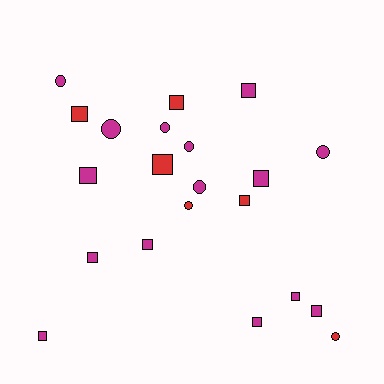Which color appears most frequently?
Magenta, with 15 objects.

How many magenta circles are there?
There are 6 magenta circles.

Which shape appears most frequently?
Square, with 13 objects.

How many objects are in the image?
There are 21 objects.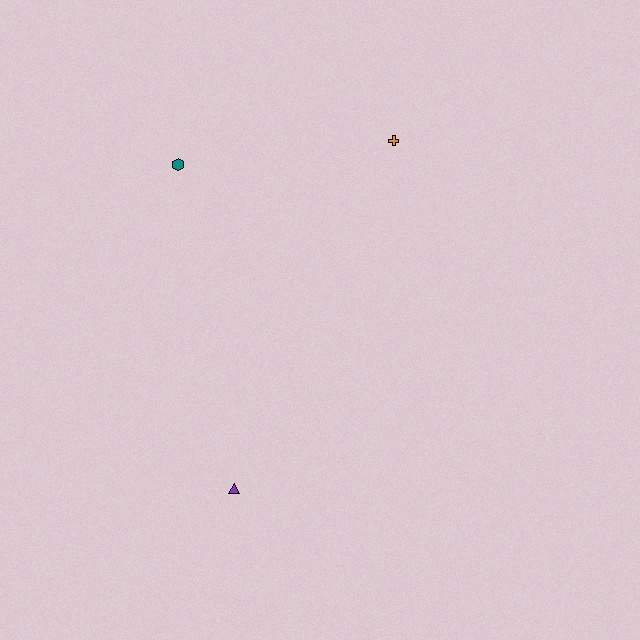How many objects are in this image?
There are 3 objects.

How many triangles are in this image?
There is 1 triangle.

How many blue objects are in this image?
There are no blue objects.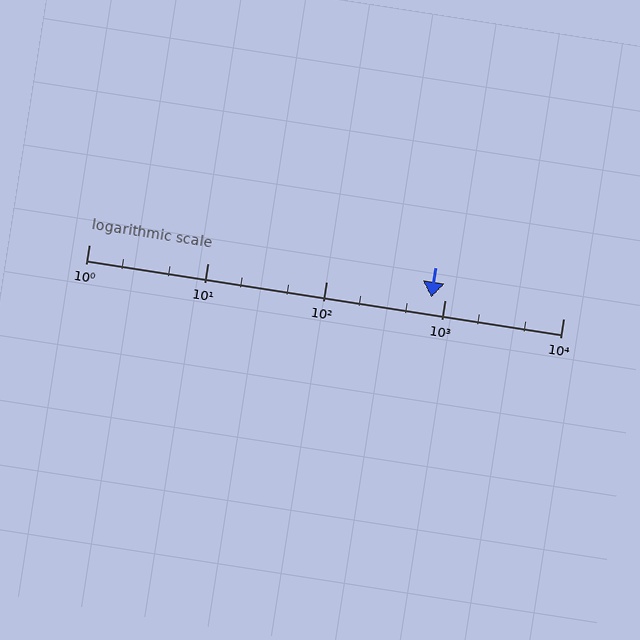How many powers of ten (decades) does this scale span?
The scale spans 4 decades, from 1 to 10000.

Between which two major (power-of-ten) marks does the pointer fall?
The pointer is between 100 and 1000.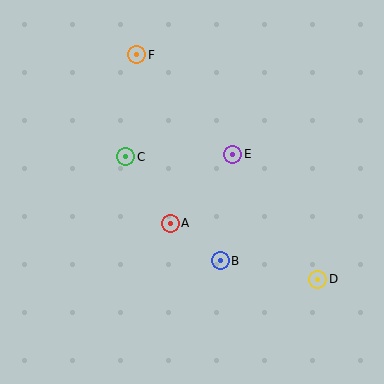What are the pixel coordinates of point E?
Point E is at (233, 154).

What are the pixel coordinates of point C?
Point C is at (126, 157).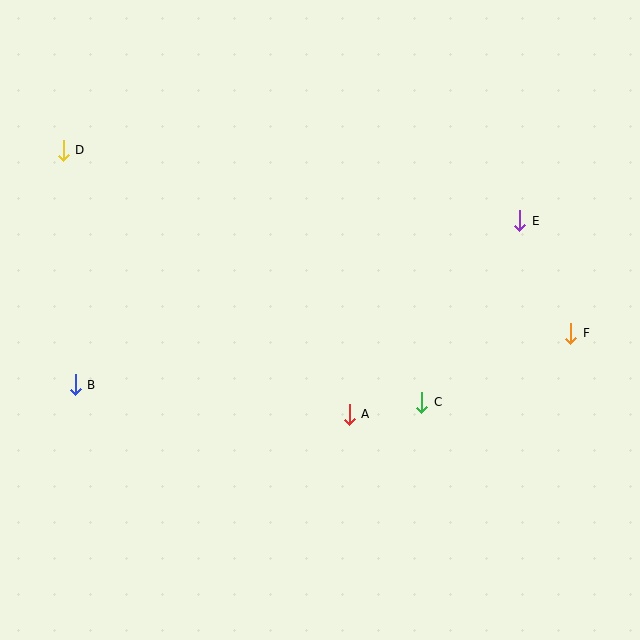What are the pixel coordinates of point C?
Point C is at (422, 402).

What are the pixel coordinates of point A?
Point A is at (349, 414).